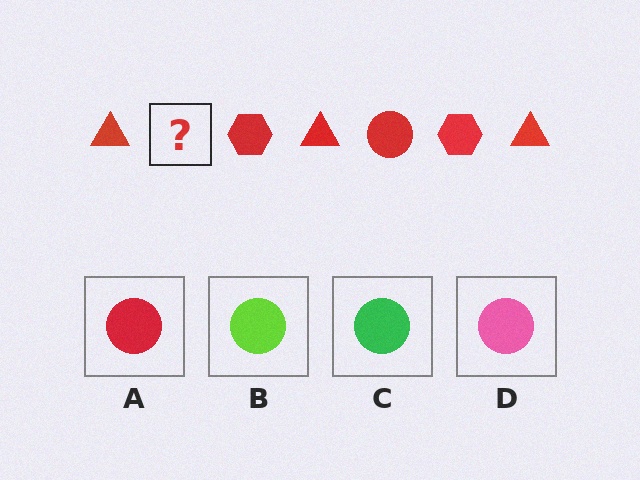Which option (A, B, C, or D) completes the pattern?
A.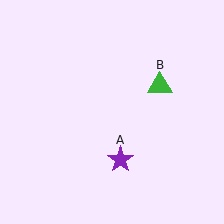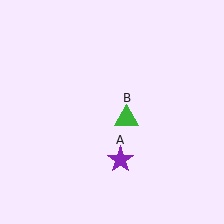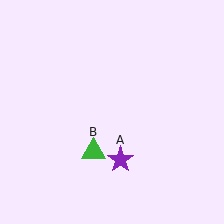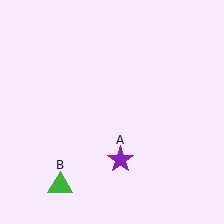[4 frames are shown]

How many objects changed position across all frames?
1 object changed position: green triangle (object B).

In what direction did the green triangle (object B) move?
The green triangle (object B) moved down and to the left.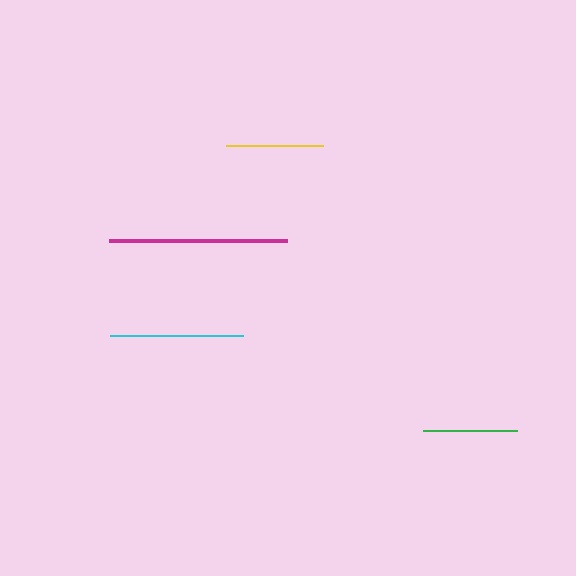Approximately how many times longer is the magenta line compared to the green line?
The magenta line is approximately 1.9 times the length of the green line.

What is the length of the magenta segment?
The magenta segment is approximately 179 pixels long.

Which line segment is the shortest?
The green line is the shortest at approximately 94 pixels.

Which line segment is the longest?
The magenta line is the longest at approximately 179 pixels.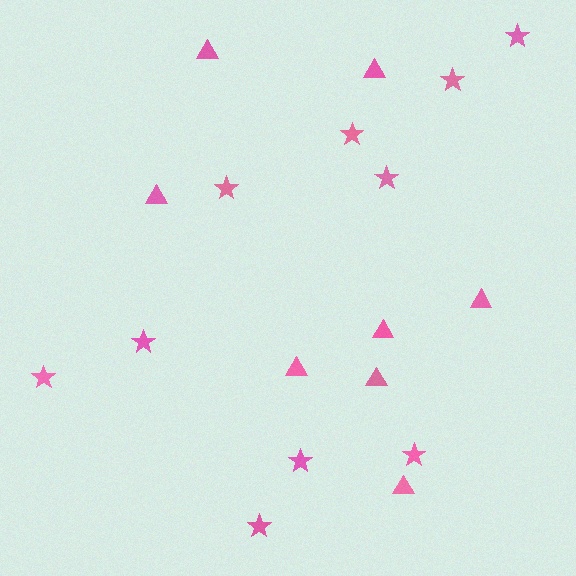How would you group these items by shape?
There are 2 groups: one group of stars (10) and one group of triangles (8).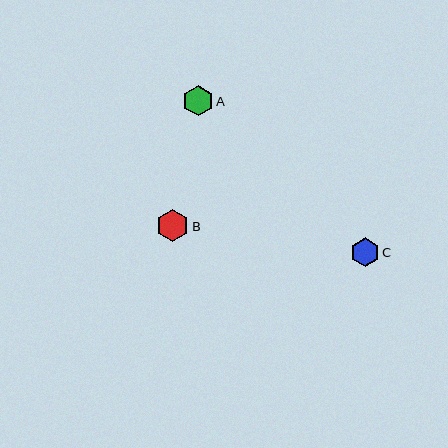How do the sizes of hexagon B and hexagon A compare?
Hexagon B and hexagon A are approximately the same size.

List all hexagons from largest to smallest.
From largest to smallest: B, A, C.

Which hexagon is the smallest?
Hexagon C is the smallest with a size of approximately 28 pixels.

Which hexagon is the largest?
Hexagon B is the largest with a size of approximately 32 pixels.